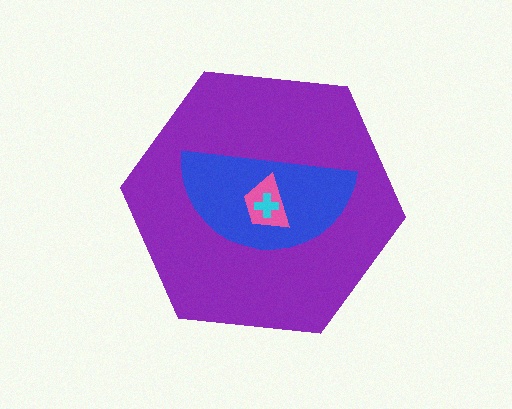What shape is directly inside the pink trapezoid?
The cyan cross.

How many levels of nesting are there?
4.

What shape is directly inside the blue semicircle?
The pink trapezoid.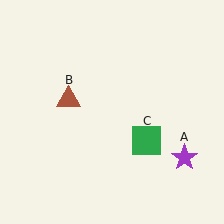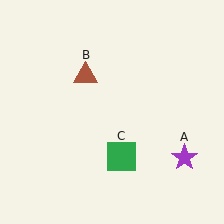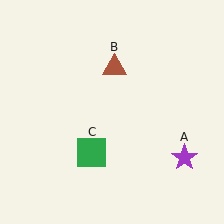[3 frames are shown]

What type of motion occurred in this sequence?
The brown triangle (object B), green square (object C) rotated clockwise around the center of the scene.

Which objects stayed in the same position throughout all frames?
Purple star (object A) remained stationary.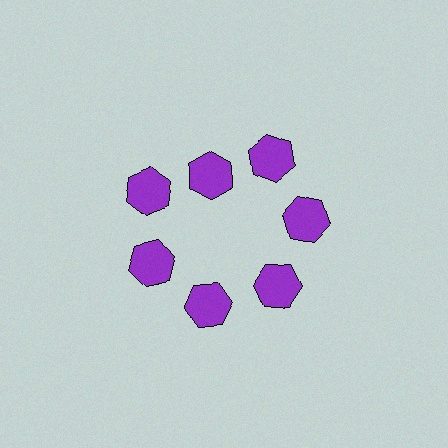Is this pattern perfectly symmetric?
No. The 7 purple hexagons are arranged in a ring, but one element near the 12 o'clock position is pulled inward toward the center, breaking the 7-fold rotational symmetry.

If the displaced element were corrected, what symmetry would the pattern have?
It would have 7-fold rotational symmetry — the pattern would map onto itself every 51 degrees.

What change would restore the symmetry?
The symmetry would be restored by moving it outward, back onto the ring so that all 7 hexagons sit at equal angles and equal distance from the center.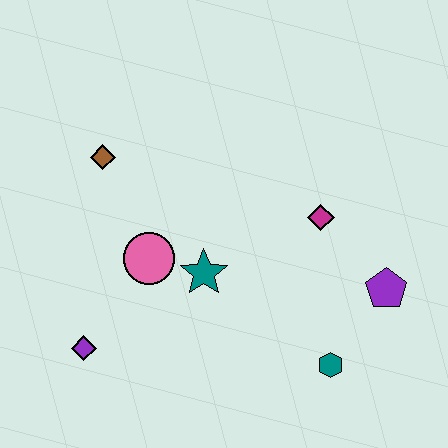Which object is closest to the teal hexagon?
The purple pentagon is closest to the teal hexagon.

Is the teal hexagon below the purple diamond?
Yes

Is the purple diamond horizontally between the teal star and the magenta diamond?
No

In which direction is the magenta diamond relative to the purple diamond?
The magenta diamond is to the right of the purple diamond.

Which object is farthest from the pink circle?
The purple pentagon is farthest from the pink circle.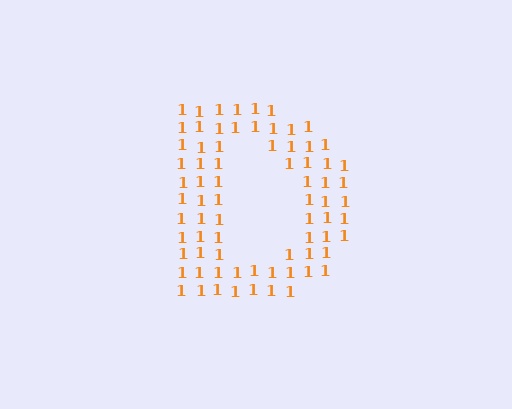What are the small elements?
The small elements are digit 1's.